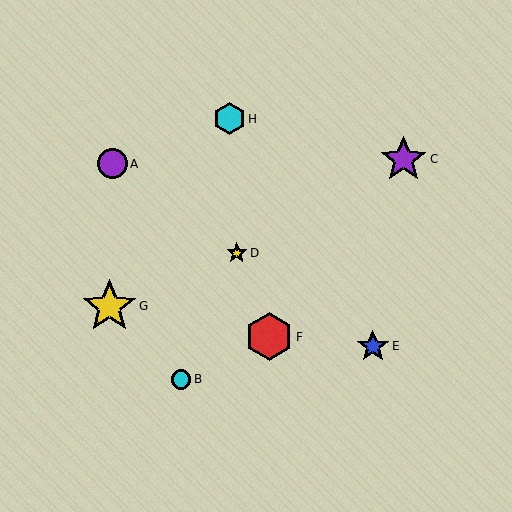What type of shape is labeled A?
Shape A is a purple circle.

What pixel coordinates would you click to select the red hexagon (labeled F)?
Click at (269, 337) to select the red hexagon F.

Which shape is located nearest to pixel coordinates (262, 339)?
The red hexagon (labeled F) at (269, 337) is nearest to that location.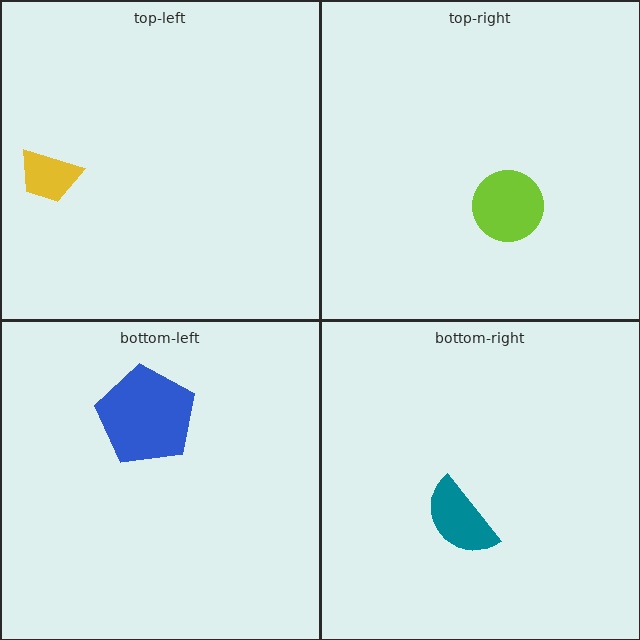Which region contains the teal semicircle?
The bottom-right region.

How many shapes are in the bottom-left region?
1.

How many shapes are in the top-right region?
1.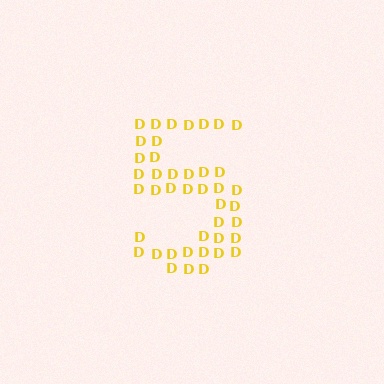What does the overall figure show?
The overall figure shows the digit 5.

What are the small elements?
The small elements are letter D's.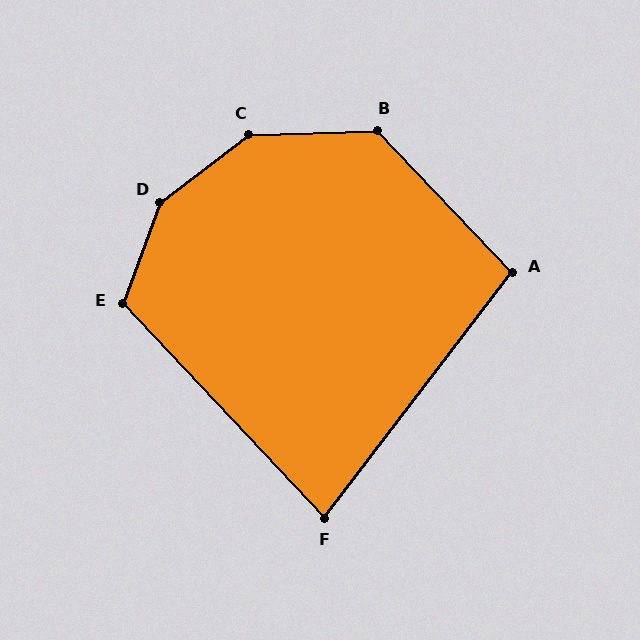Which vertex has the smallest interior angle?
F, at approximately 81 degrees.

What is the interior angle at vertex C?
Approximately 145 degrees (obtuse).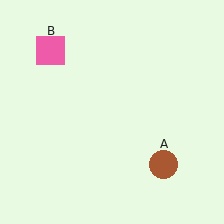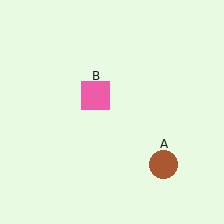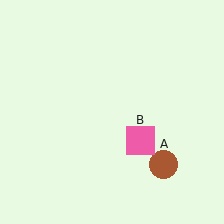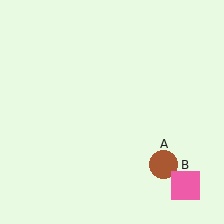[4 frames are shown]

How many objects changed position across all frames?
1 object changed position: pink square (object B).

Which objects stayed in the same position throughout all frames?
Brown circle (object A) remained stationary.